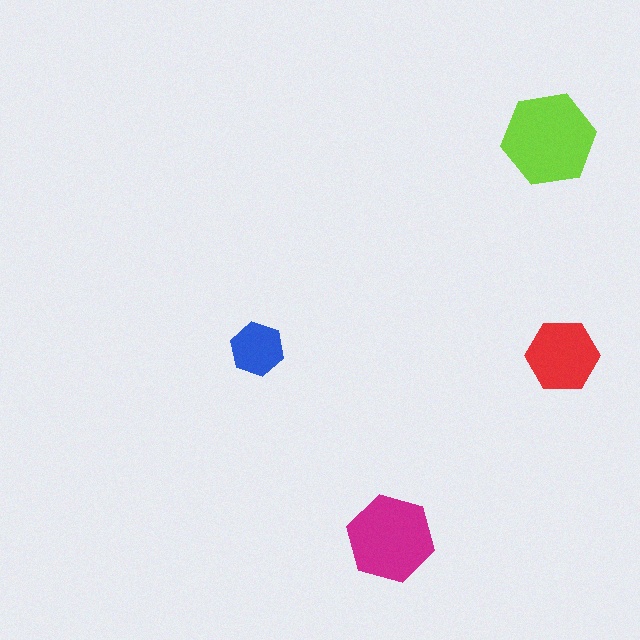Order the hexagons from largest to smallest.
the lime one, the magenta one, the red one, the blue one.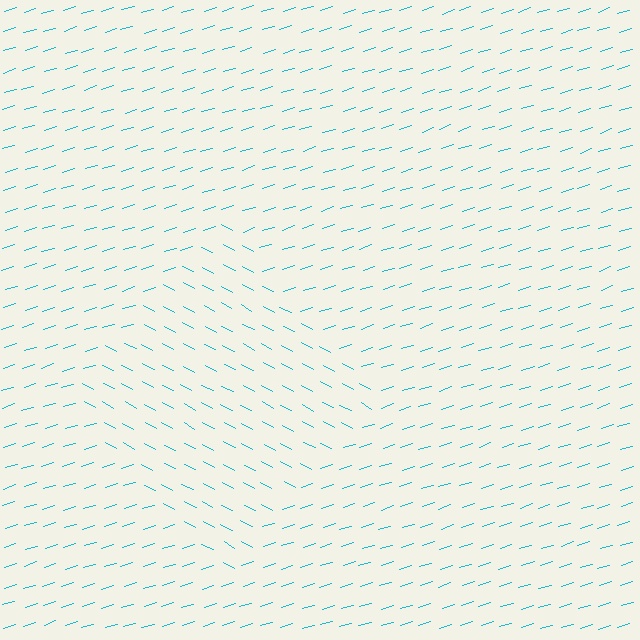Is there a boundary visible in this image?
Yes, there is a texture boundary formed by a change in line orientation.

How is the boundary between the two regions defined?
The boundary is defined purely by a change in line orientation (approximately 45 degrees difference). All lines are the same color and thickness.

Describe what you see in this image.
The image is filled with small cyan line segments. A diamond region in the image has lines oriented differently from the surrounding lines, creating a visible texture boundary.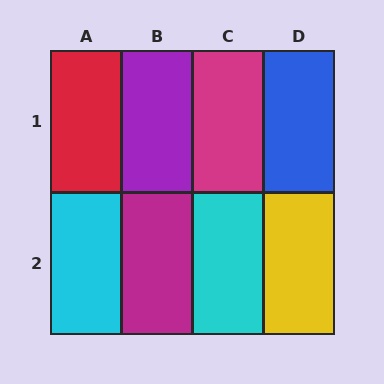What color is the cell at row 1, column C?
Magenta.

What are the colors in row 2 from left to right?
Cyan, magenta, cyan, yellow.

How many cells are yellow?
1 cell is yellow.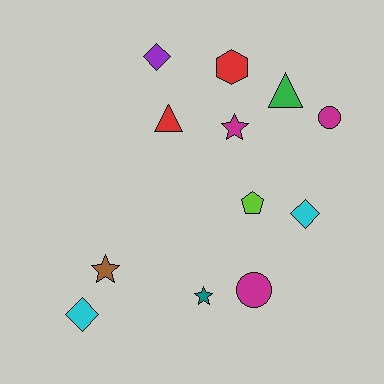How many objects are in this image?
There are 12 objects.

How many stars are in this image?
There are 3 stars.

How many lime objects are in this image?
There is 1 lime object.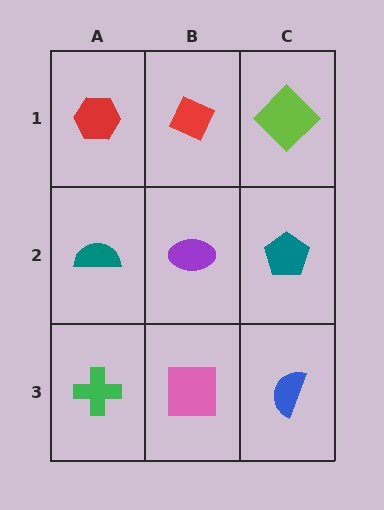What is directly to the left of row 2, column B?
A teal semicircle.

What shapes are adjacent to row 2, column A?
A red hexagon (row 1, column A), a green cross (row 3, column A), a purple ellipse (row 2, column B).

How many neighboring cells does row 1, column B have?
3.